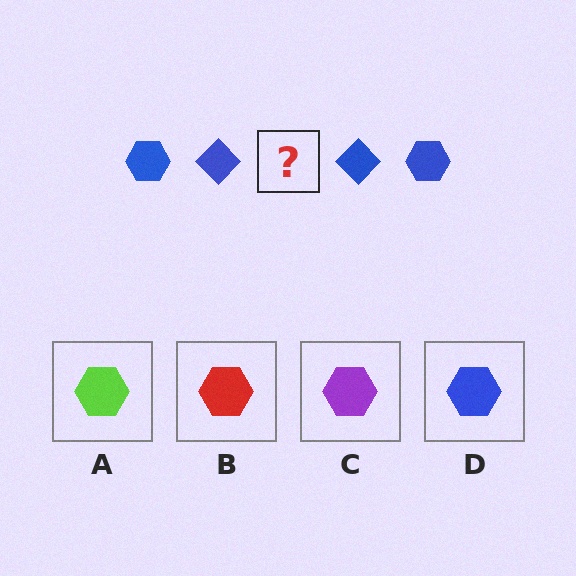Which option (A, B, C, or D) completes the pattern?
D.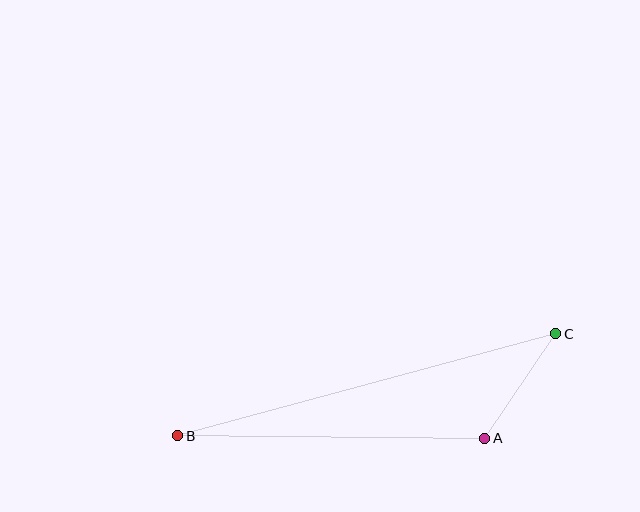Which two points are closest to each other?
Points A and C are closest to each other.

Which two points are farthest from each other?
Points B and C are farthest from each other.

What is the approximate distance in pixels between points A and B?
The distance between A and B is approximately 307 pixels.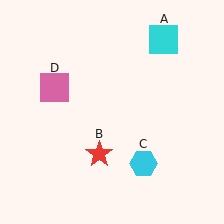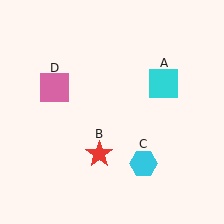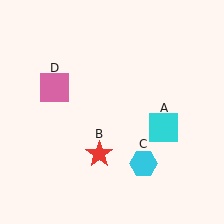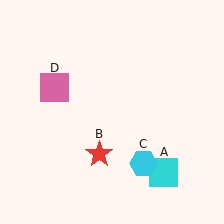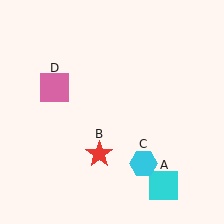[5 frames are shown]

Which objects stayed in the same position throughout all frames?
Red star (object B) and cyan hexagon (object C) and pink square (object D) remained stationary.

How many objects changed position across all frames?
1 object changed position: cyan square (object A).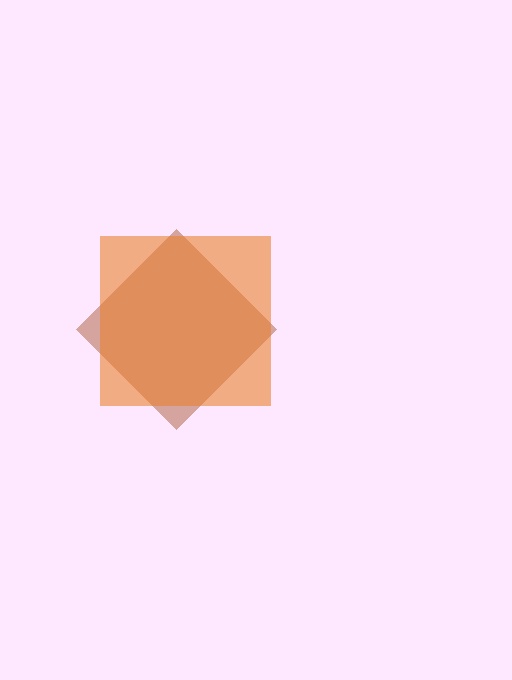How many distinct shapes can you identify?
There are 2 distinct shapes: a brown diamond, an orange square.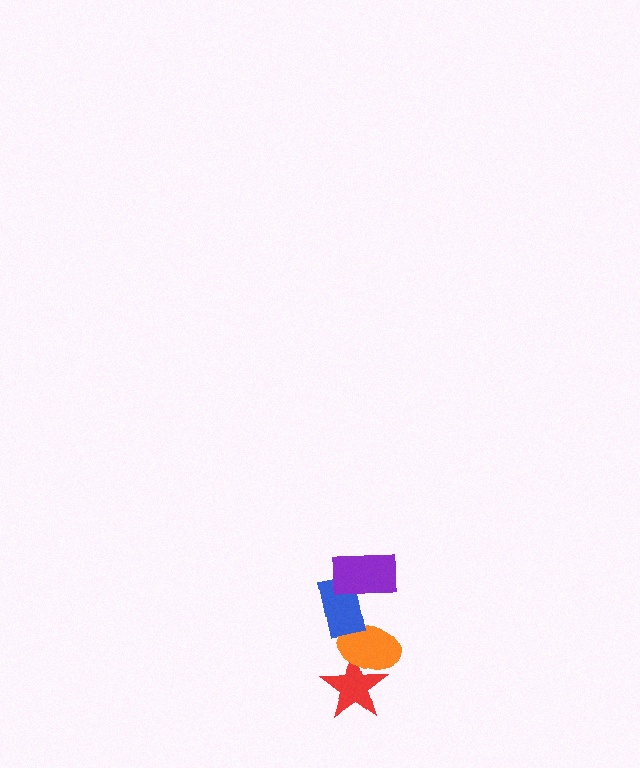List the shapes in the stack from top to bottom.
From top to bottom: the purple rectangle, the blue rectangle, the orange ellipse, the red star.